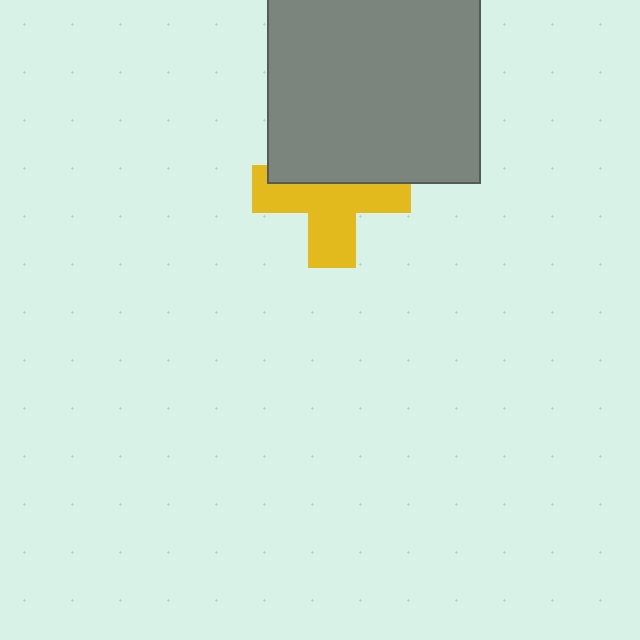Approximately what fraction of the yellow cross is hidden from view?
Roughly 41% of the yellow cross is hidden behind the gray square.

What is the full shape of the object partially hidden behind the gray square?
The partially hidden object is a yellow cross.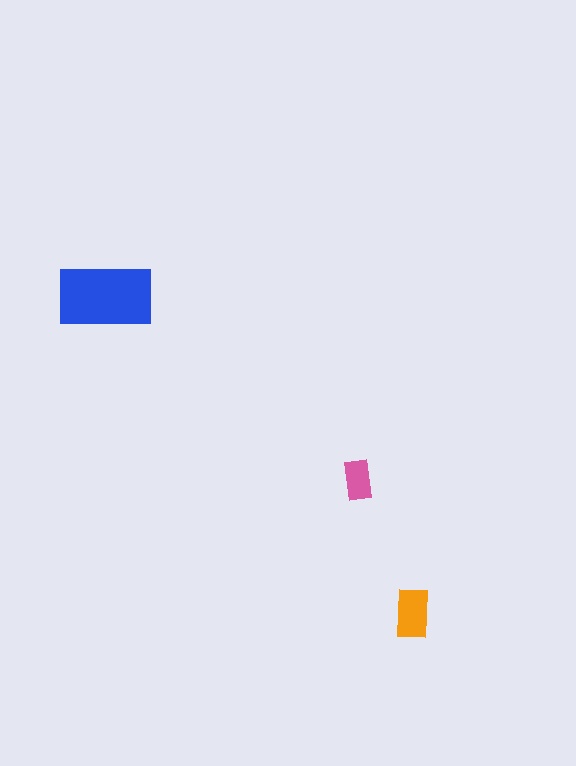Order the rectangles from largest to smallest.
the blue one, the orange one, the pink one.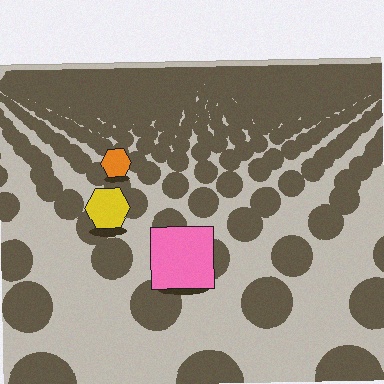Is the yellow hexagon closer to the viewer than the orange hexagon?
Yes. The yellow hexagon is closer — you can tell from the texture gradient: the ground texture is coarser near it.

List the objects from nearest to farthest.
From nearest to farthest: the pink square, the yellow hexagon, the orange hexagon.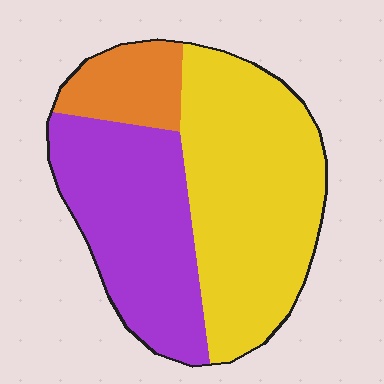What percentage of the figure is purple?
Purple takes up about three eighths (3/8) of the figure.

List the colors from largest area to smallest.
From largest to smallest: yellow, purple, orange.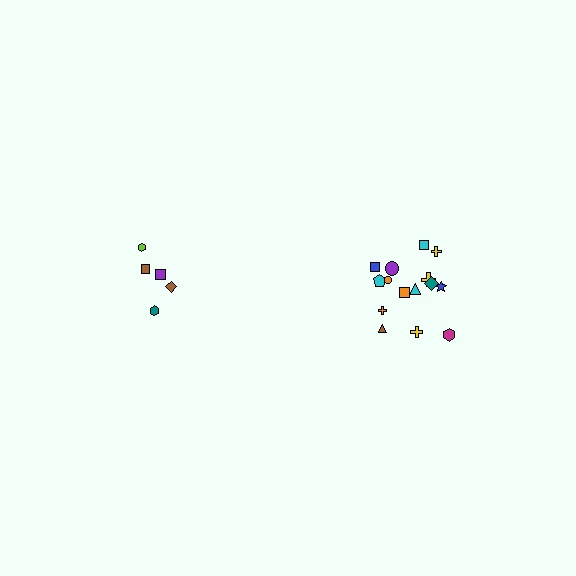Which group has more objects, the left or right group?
The right group.